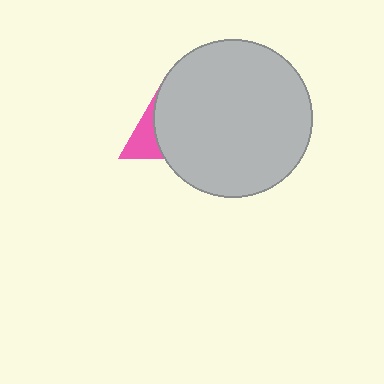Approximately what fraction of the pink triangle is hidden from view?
Roughly 68% of the pink triangle is hidden behind the light gray circle.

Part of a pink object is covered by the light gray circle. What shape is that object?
It is a triangle.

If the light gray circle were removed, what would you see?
You would see the complete pink triangle.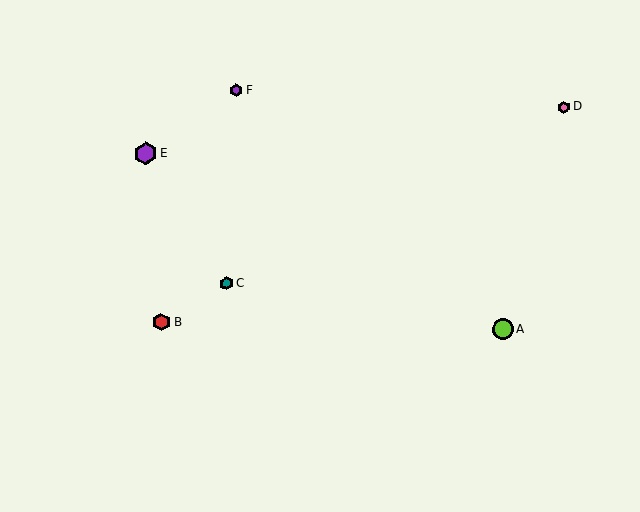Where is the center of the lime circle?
The center of the lime circle is at (503, 329).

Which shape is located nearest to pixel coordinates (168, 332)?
The red hexagon (labeled B) at (161, 322) is nearest to that location.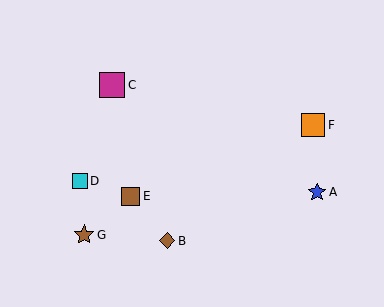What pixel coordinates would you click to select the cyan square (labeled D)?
Click at (80, 181) to select the cyan square D.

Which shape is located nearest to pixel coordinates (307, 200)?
The blue star (labeled A) at (317, 192) is nearest to that location.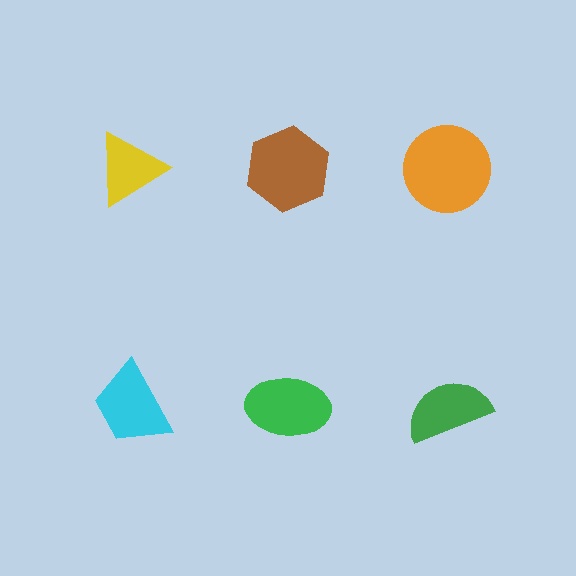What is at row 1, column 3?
An orange circle.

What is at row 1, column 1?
A yellow triangle.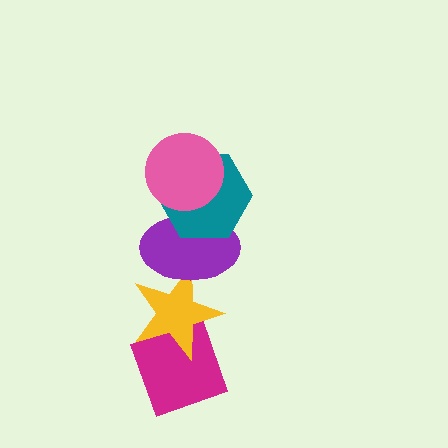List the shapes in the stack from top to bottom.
From top to bottom: the pink circle, the teal hexagon, the purple ellipse, the yellow star, the magenta diamond.